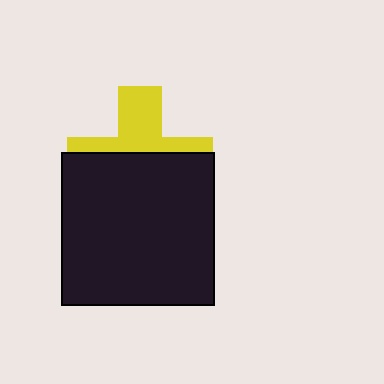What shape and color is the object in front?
The object in front is a black square.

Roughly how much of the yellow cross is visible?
A small part of it is visible (roughly 40%).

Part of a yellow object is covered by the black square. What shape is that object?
It is a cross.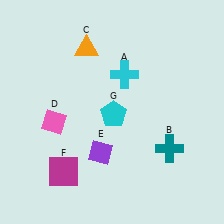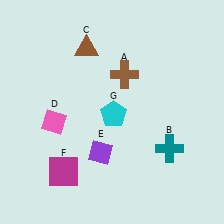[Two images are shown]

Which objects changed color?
A changed from cyan to brown. C changed from orange to brown.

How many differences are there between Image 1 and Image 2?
There are 2 differences between the two images.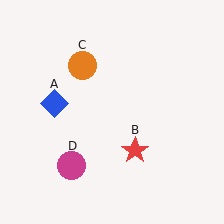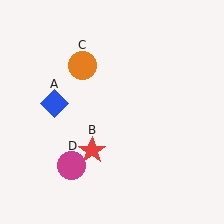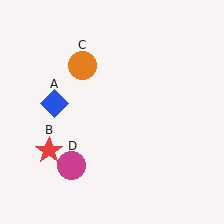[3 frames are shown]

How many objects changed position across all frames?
1 object changed position: red star (object B).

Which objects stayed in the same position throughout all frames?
Blue diamond (object A) and orange circle (object C) and magenta circle (object D) remained stationary.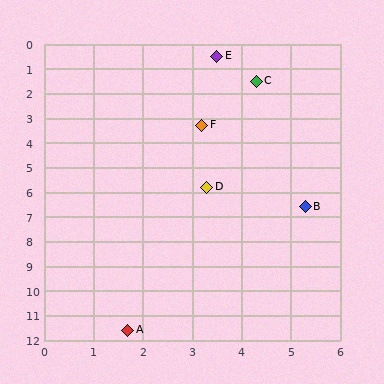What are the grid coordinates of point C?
Point C is at approximately (4.3, 1.5).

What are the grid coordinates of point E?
Point E is at approximately (3.5, 0.5).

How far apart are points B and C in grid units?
Points B and C are about 5.2 grid units apart.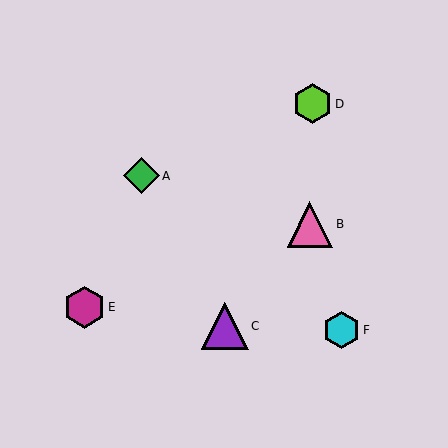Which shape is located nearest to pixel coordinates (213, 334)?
The purple triangle (labeled C) at (225, 326) is nearest to that location.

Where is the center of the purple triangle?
The center of the purple triangle is at (225, 326).